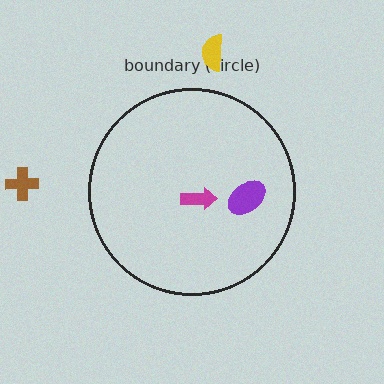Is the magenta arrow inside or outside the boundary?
Inside.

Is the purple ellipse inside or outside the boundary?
Inside.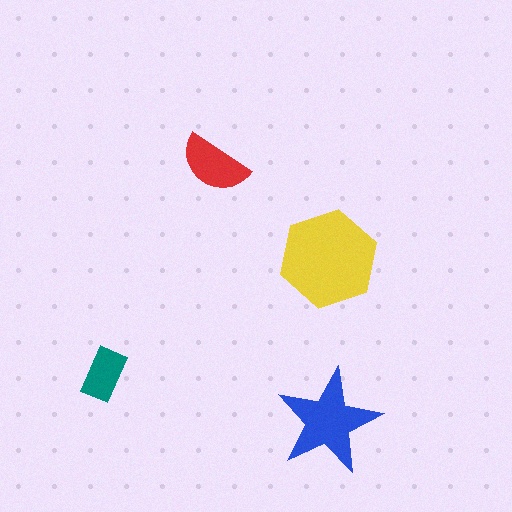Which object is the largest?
The yellow hexagon.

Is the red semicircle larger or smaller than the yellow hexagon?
Smaller.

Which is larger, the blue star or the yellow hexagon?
The yellow hexagon.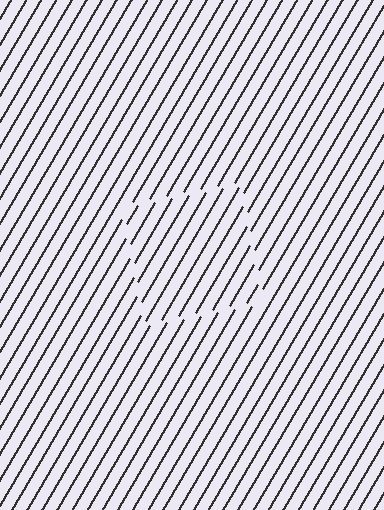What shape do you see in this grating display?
An illusory square. The interior of the shape contains the same grating, shifted by half a period — the contour is defined by the phase discontinuity where line-ends from the inner and outer gratings abut.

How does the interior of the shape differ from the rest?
The interior of the shape contains the same grating, shifted by half a period — the contour is defined by the phase discontinuity where line-ends from the inner and outer gratings abut.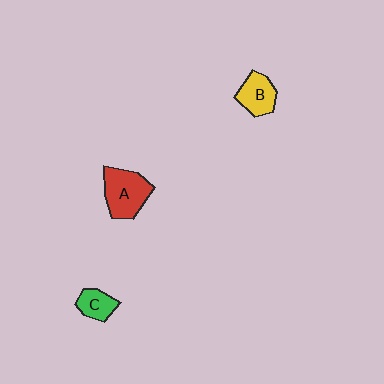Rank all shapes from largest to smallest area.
From largest to smallest: A (red), B (yellow), C (green).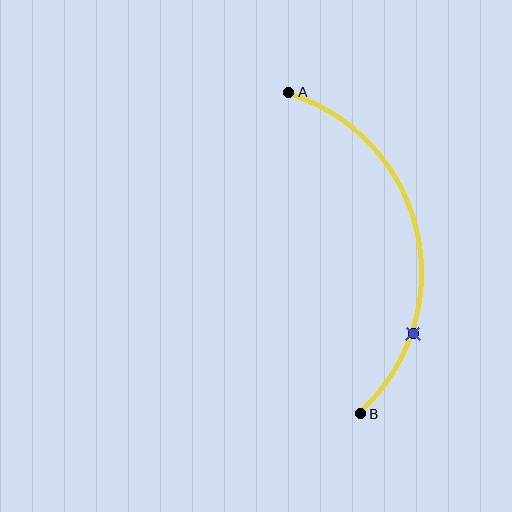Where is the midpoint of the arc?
The arc midpoint is the point on the curve farthest from the straight line joining A and B. It sits to the right of that line.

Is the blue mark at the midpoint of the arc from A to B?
No. The blue mark lies on the arc but is closer to endpoint B. The arc midpoint would be at the point on the curve equidistant along the arc from both A and B.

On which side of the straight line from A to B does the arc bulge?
The arc bulges to the right of the straight line connecting A and B.